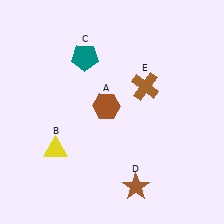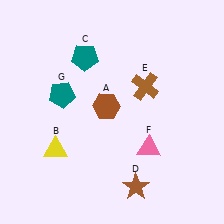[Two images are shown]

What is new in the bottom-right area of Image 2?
A pink triangle (F) was added in the bottom-right area of Image 2.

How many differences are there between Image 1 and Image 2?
There are 2 differences between the two images.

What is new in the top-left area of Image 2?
A teal pentagon (G) was added in the top-left area of Image 2.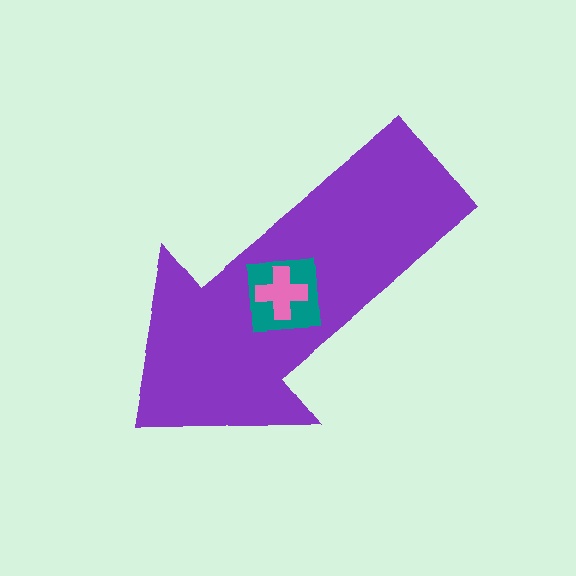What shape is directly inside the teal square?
The pink cross.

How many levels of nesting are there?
3.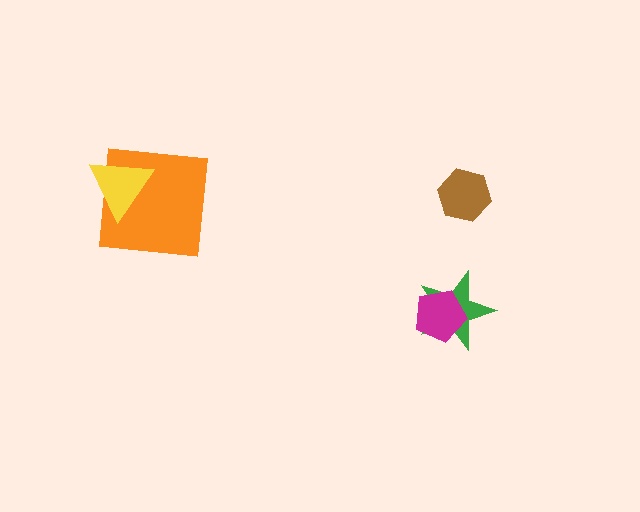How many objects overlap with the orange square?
1 object overlaps with the orange square.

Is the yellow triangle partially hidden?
No, no other shape covers it.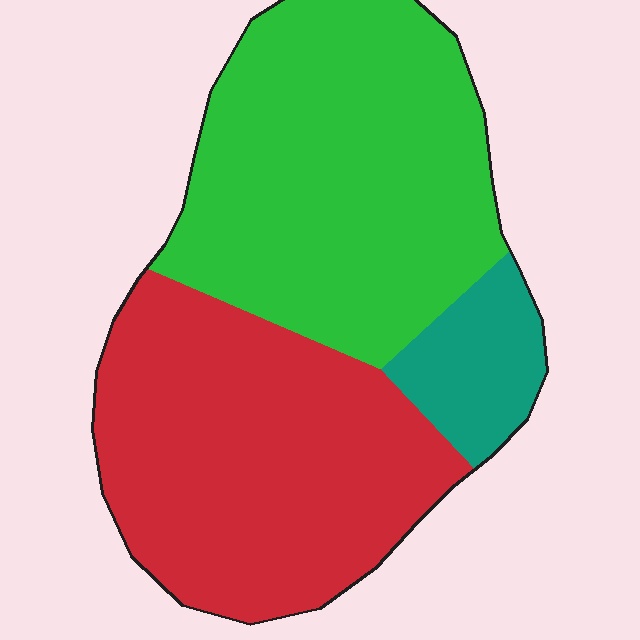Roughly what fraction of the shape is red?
Red takes up between a third and a half of the shape.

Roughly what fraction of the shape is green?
Green covers about 45% of the shape.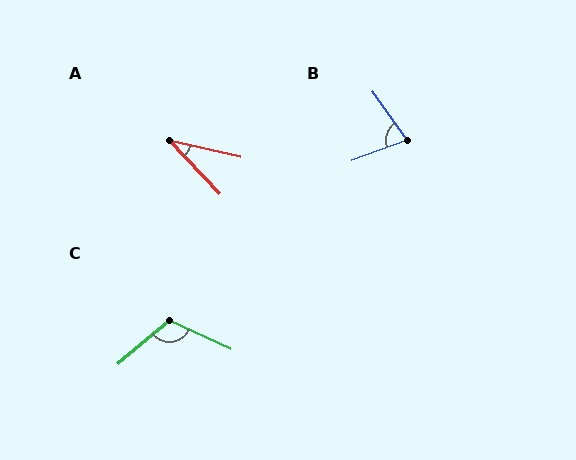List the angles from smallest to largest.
A (33°), B (75°), C (115°).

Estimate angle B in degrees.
Approximately 75 degrees.